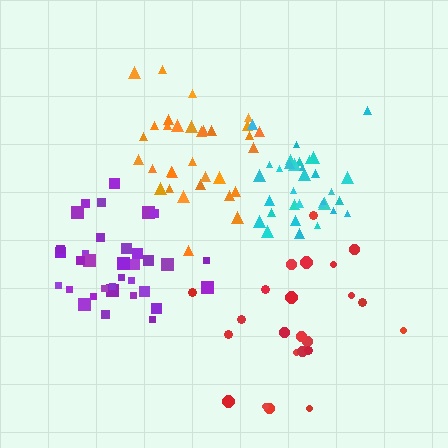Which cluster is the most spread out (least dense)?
Red.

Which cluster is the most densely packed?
Cyan.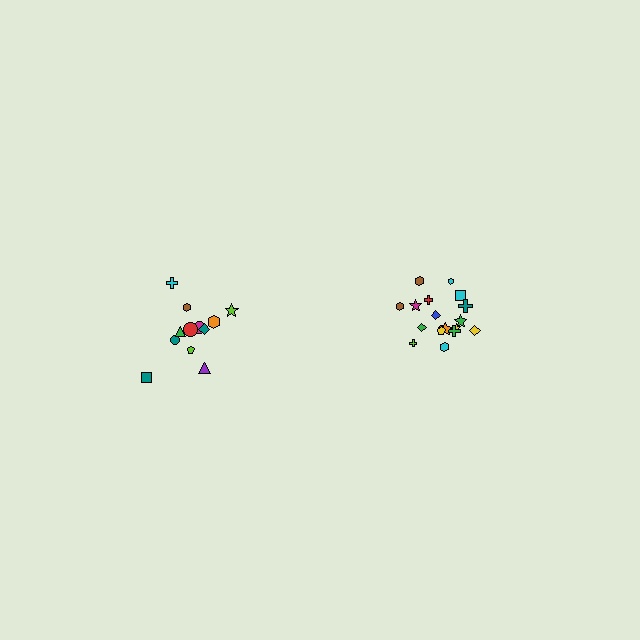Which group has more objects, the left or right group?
The right group.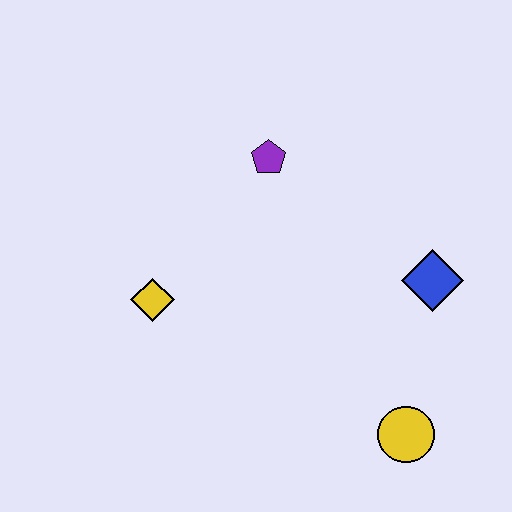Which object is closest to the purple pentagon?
The yellow diamond is closest to the purple pentagon.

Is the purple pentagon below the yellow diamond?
No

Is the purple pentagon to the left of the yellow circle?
Yes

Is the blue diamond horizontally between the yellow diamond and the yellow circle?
No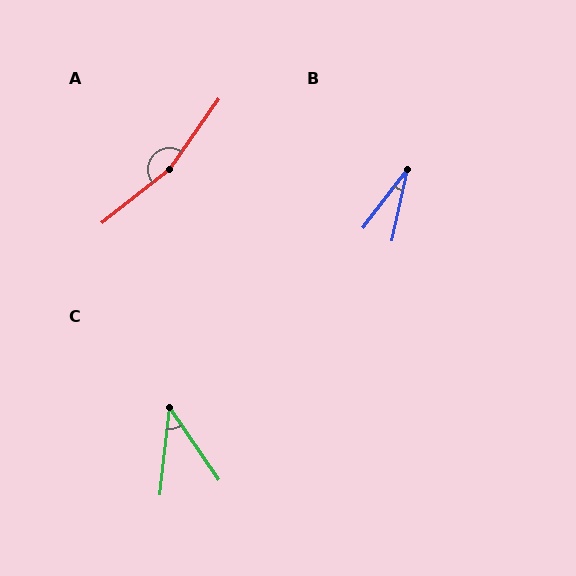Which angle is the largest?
A, at approximately 163 degrees.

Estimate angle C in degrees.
Approximately 41 degrees.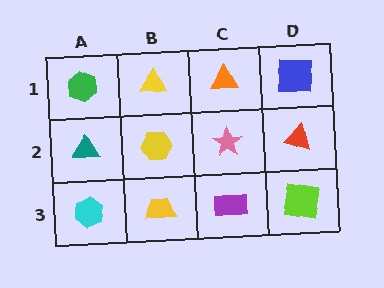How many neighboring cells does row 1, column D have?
2.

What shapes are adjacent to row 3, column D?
A red triangle (row 2, column D), a purple rectangle (row 3, column C).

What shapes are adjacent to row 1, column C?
A pink star (row 2, column C), a yellow triangle (row 1, column B), a blue square (row 1, column D).